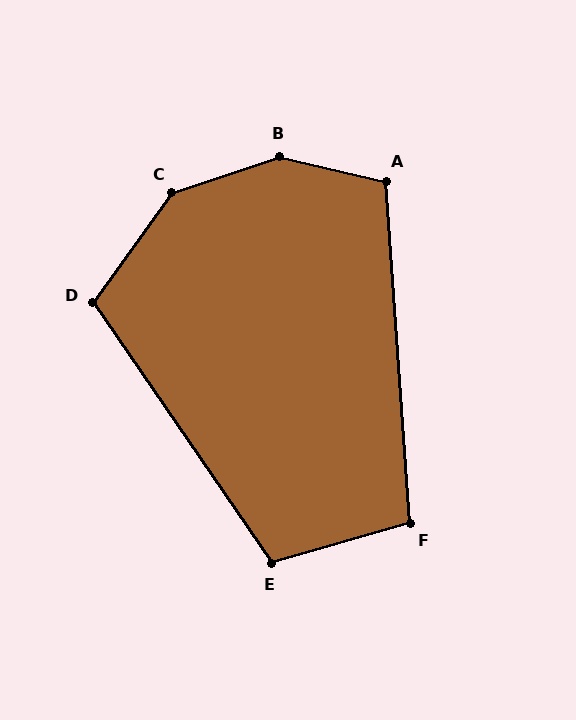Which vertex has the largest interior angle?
B, at approximately 148 degrees.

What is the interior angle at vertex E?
Approximately 108 degrees (obtuse).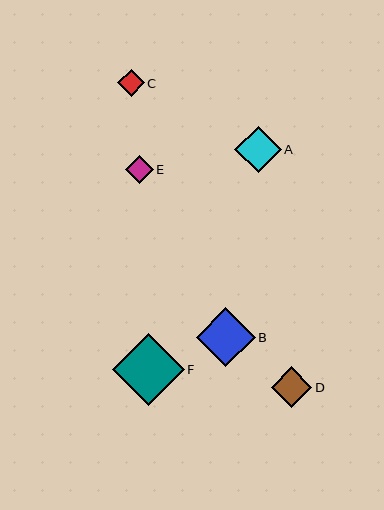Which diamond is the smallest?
Diamond C is the smallest with a size of approximately 27 pixels.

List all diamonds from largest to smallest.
From largest to smallest: F, B, A, D, E, C.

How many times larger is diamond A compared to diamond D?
Diamond A is approximately 1.1 times the size of diamond D.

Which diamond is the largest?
Diamond F is the largest with a size of approximately 72 pixels.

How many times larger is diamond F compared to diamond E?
Diamond F is approximately 2.6 times the size of diamond E.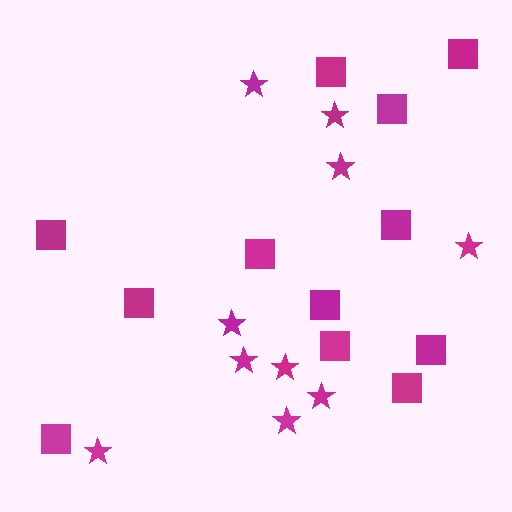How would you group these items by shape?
There are 2 groups: one group of squares (12) and one group of stars (10).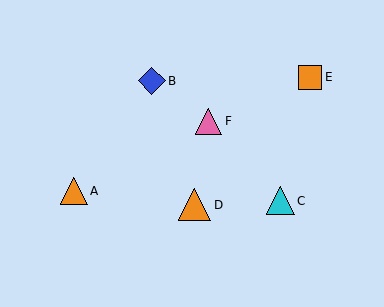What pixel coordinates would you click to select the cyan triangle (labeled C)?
Click at (280, 201) to select the cyan triangle C.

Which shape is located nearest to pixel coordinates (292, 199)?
The cyan triangle (labeled C) at (280, 201) is nearest to that location.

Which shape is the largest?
The orange triangle (labeled D) is the largest.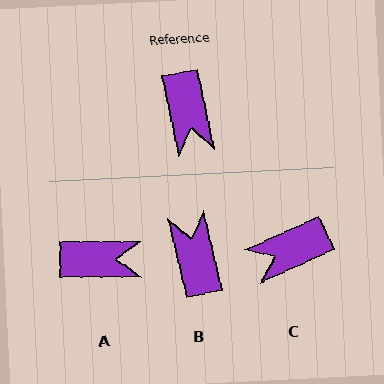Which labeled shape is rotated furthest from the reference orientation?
B, about 178 degrees away.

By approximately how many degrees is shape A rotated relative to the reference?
Approximately 79 degrees counter-clockwise.